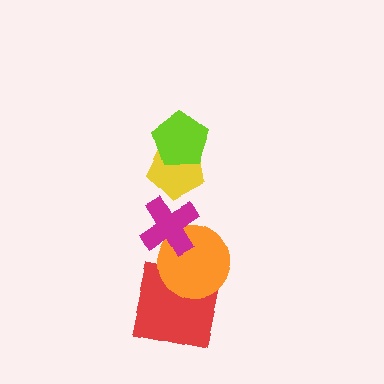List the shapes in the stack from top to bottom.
From top to bottom: the lime pentagon, the yellow pentagon, the magenta cross, the orange circle, the red square.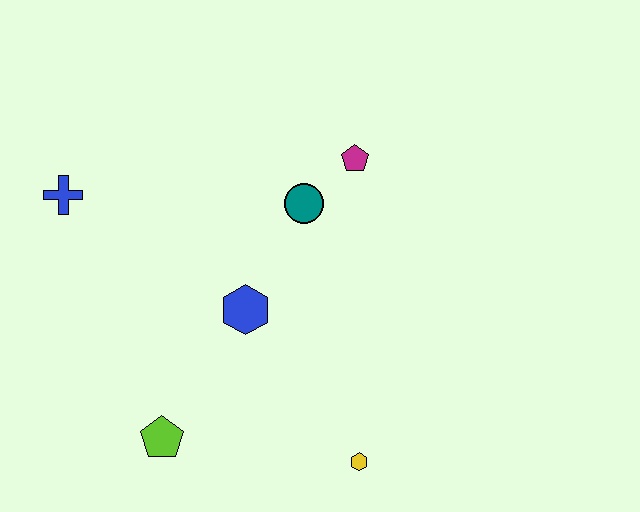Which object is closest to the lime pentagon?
The blue hexagon is closest to the lime pentagon.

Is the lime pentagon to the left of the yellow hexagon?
Yes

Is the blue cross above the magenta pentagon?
No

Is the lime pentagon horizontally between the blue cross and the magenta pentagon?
Yes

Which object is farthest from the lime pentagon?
The magenta pentagon is farthest from the lime pentagon.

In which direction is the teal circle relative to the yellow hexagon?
The teal circle is above the yellow hexagon.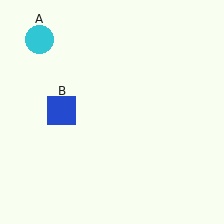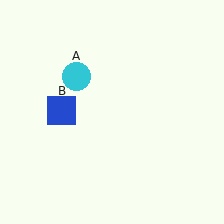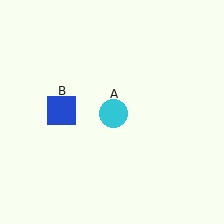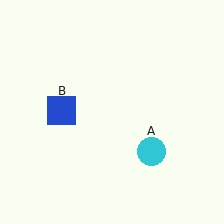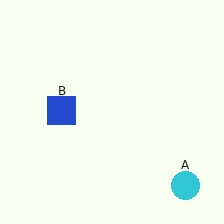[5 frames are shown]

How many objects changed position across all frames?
1 object changed position: cyan circle (object A).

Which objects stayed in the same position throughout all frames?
Blue square (object B) remained stationary.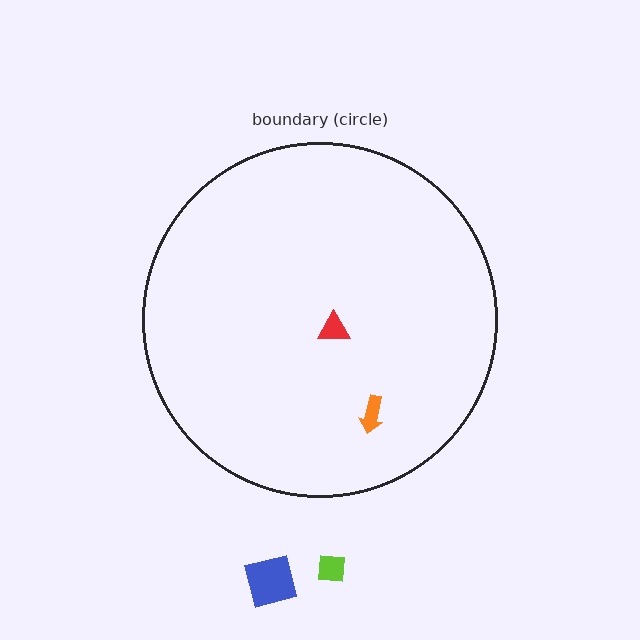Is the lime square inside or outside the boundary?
Outside.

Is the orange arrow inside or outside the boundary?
Inside.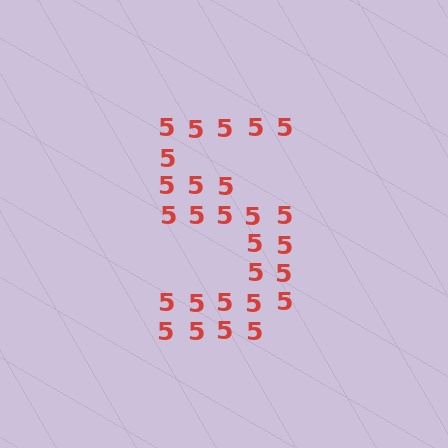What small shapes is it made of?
It is made of small digit 5's.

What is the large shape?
The large shape is the digit 5.